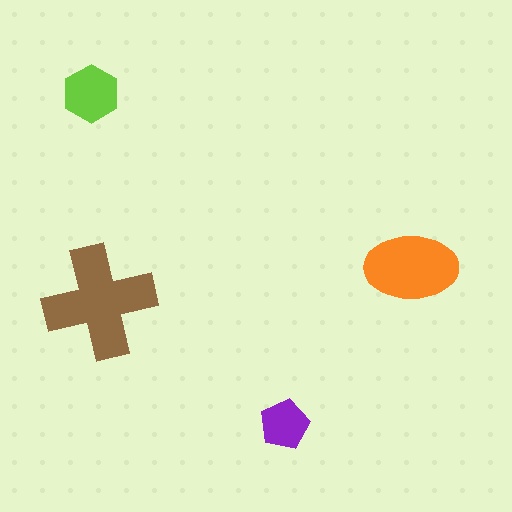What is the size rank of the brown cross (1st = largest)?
1st.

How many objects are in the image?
There are 4 objects in the image.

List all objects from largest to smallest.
The brown cross, the orange ellipse, the lime hexagon, the purple pentagon.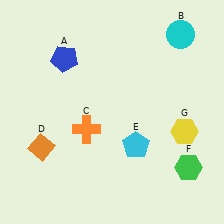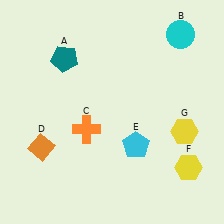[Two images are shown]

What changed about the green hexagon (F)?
In Image 1, F is green. In Image 2, it changed to yellow.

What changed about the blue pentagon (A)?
In Image 1, A is blue. In Image 2, it changed to teal.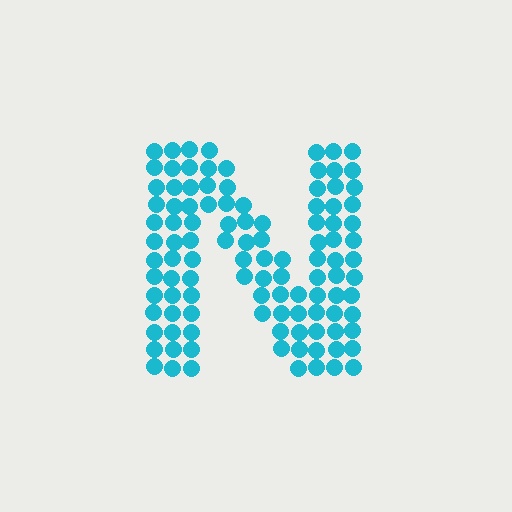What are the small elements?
The small elements are circles.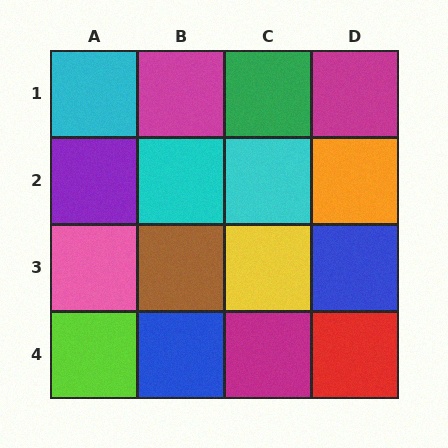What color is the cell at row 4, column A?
Lime.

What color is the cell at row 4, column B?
Blue.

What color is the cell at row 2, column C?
Cyan.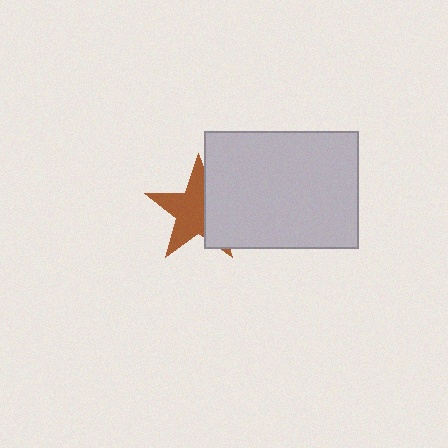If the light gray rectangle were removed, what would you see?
You would see the complete brown star.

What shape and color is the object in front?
The object in front is a light gray rectangle.